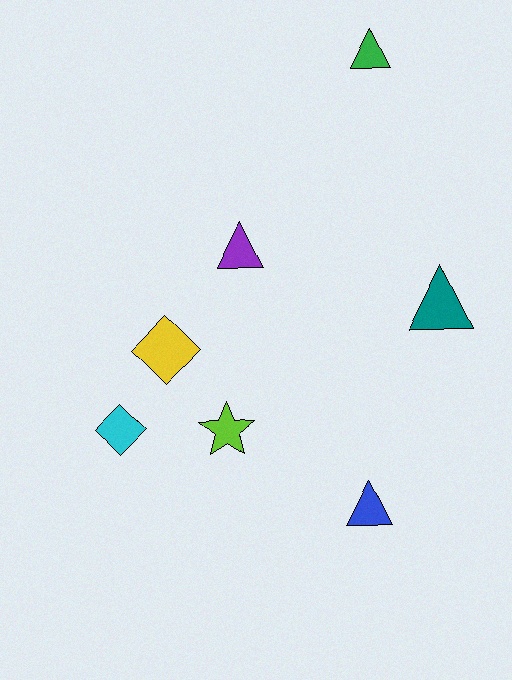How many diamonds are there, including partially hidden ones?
There are 2 diamonds.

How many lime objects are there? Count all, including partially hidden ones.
There is 1 lime object.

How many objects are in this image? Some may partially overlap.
There are 7 objects.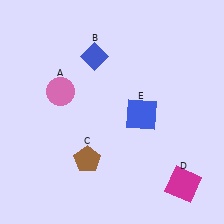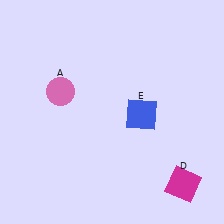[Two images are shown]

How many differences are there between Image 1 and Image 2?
There are 2 differences between the two images.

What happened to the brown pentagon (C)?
The brown pentagon (C) was removed in Image 2. It was in the bottom-left area of Image 1.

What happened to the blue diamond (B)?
The blue diamond (B) was removed in Image 2. It was in the top-left area of Image 1.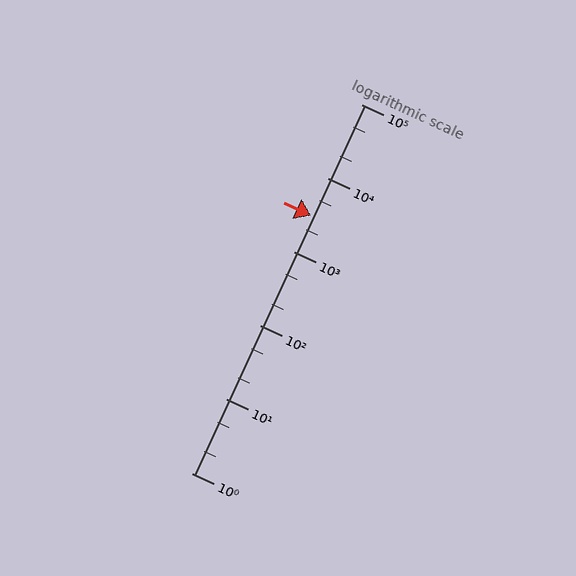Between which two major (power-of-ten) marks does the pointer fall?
The pointer is between 1000 and 10000.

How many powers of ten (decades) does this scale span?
The scale spans 5 decades, from 1 to 100000.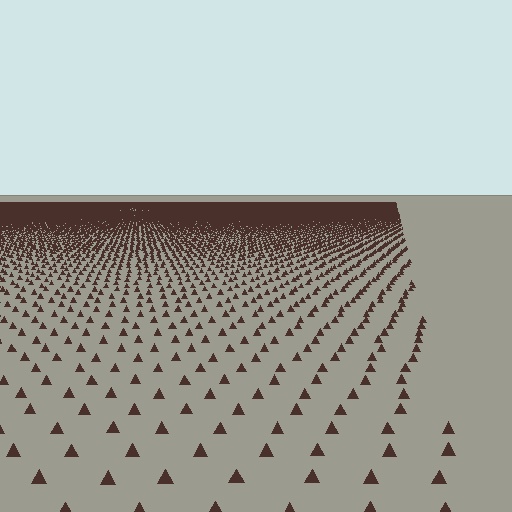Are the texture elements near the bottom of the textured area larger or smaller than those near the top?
Larger. Near the bottom, elements are closer to the viewer and appear at a bigger on-screen size.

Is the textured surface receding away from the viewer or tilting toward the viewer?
The surface is receding away from the viewer. Texture elements get smaller and denser toward the top.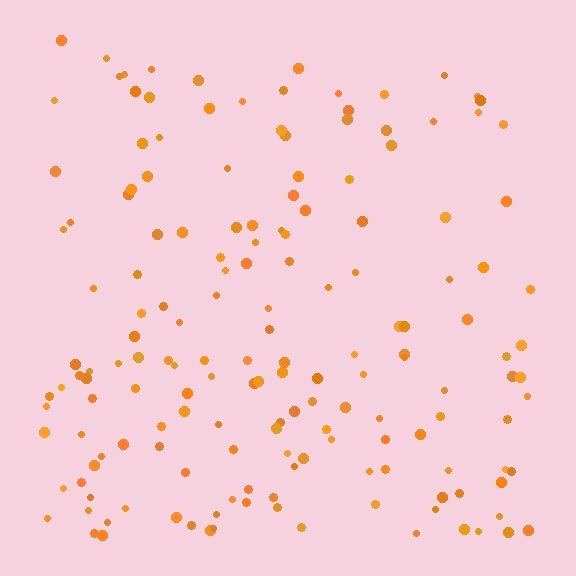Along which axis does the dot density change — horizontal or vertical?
Vertical.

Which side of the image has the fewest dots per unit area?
The top.